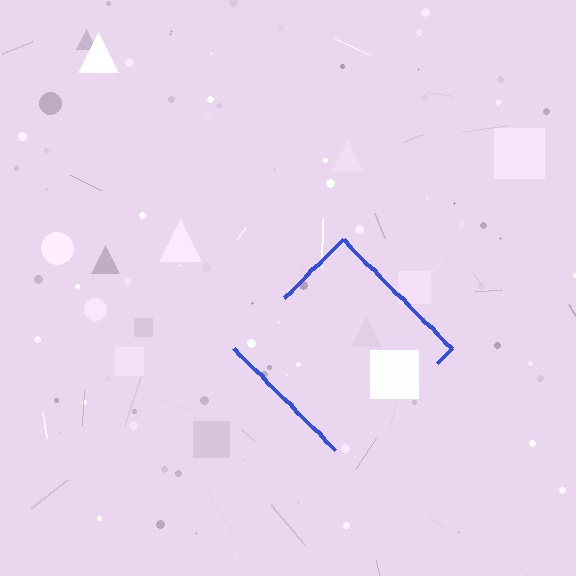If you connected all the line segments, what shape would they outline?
They would outline a diamond.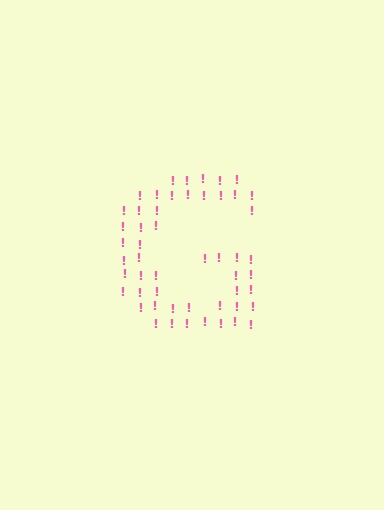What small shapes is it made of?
It is made of small exclamation marks.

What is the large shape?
The large shape is the letter G.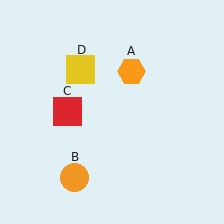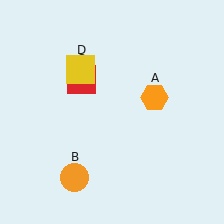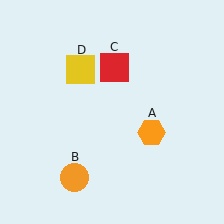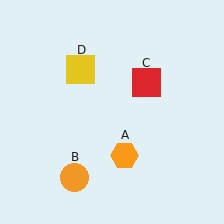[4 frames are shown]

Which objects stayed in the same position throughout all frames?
Orange circle (object B) and yellow square (object D) remained stationary.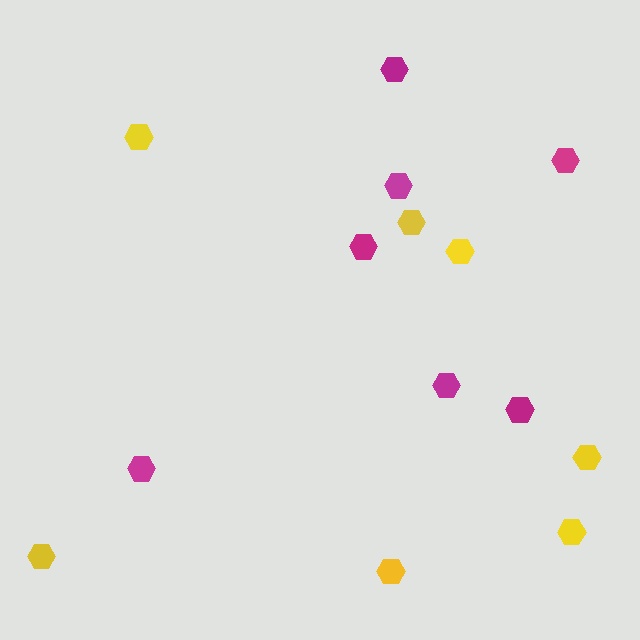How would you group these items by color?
There are 2 groups: one group of yellow hexagons (7) and one group of magenta hexagons (7).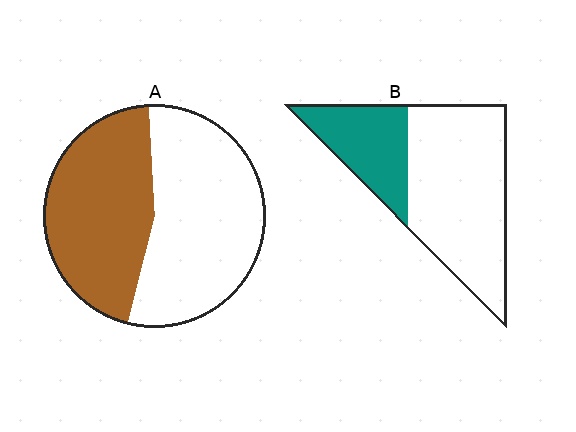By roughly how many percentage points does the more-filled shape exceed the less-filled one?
By roughly 15 percentage points (A over B).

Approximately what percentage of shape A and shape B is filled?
A is approximately 45% and B is approximately 30%.